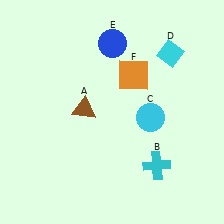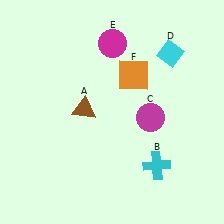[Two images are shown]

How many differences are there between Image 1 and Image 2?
There are 2 differences between the two images.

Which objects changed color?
C changed from cyan to magenta. E changed from blue to magenta.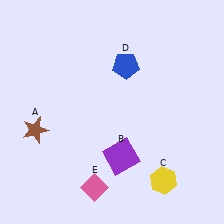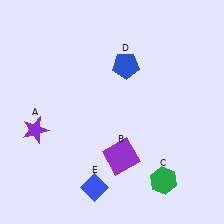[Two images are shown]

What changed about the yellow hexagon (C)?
In Image 1, C is yellow. In Image 2, it changed to green.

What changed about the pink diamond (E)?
In Image 1, E is pink. In Image 2, it changed to blue.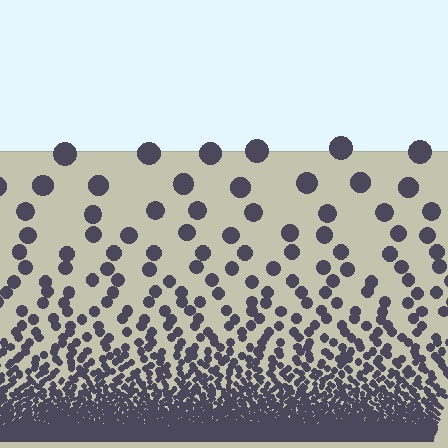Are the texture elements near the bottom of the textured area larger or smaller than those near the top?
Smaller. The gradient is inverted — elements near the bottom are smaller and denser.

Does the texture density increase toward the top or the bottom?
Density increases toward the bottom.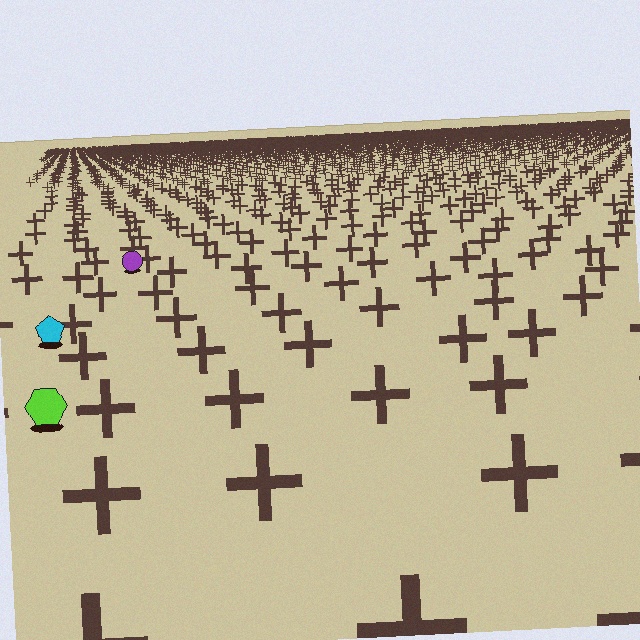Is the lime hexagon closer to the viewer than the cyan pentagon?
Yes. The lime hexagon is closer — you can tell from the texture gradient: the ground texture is coarser near it.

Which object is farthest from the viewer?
The purple circle is farthest from the viewer. It appears smaller and the ground texture around it is denser.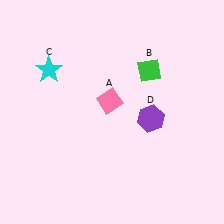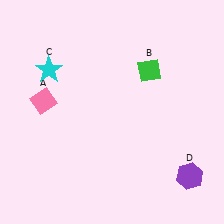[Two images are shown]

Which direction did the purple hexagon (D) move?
The purple hexagon (D) moved down.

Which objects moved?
The objects that moved are: the pink diamond (A), the purple hexagon (D).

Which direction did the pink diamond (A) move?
The pink diamond (A) moved left.